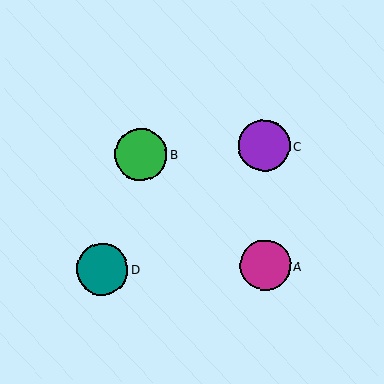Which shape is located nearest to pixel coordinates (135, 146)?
The green circle (labeled B) at (141, 155) is nearest to that location.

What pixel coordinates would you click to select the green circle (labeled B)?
Click at (141, 155) to select the green circle B.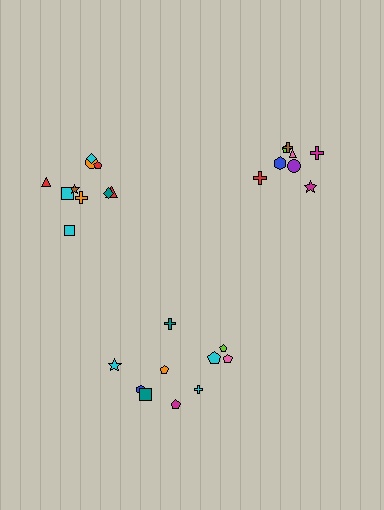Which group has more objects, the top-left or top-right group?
The top-left group.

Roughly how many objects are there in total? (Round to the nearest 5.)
Roughly 30 objects in total.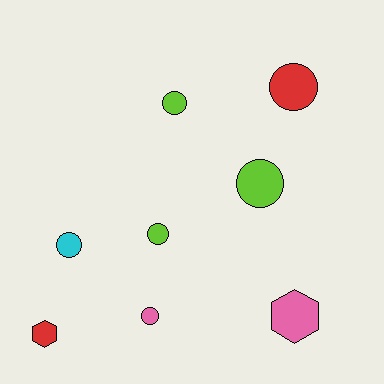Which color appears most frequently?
Lime, with 3 objects.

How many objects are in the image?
There are 8 objects.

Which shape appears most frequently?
Circle, with 6 objects.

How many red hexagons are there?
There is 1 red hexagon.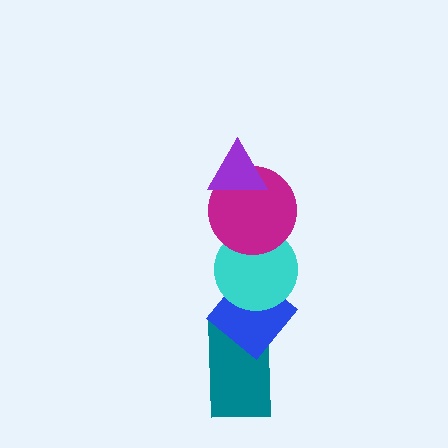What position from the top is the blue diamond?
The blue diamond is 4th from the top.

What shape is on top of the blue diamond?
The cyan circle is on top of the blue diamond.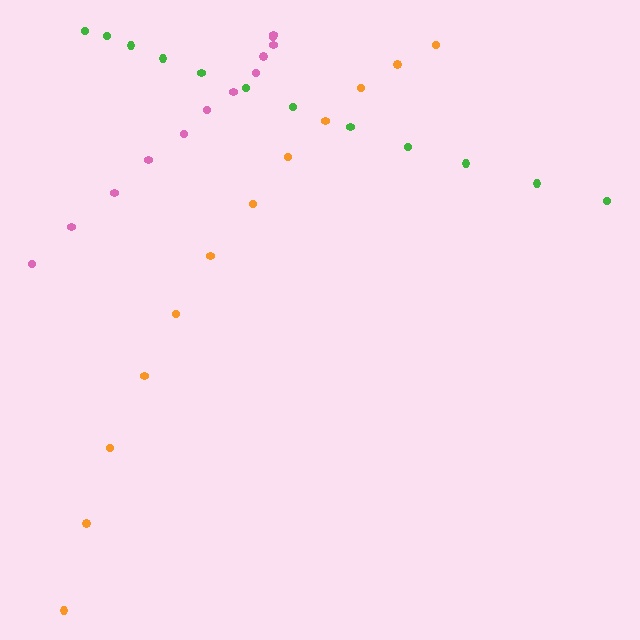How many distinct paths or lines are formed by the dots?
There are 3 distinct paths.